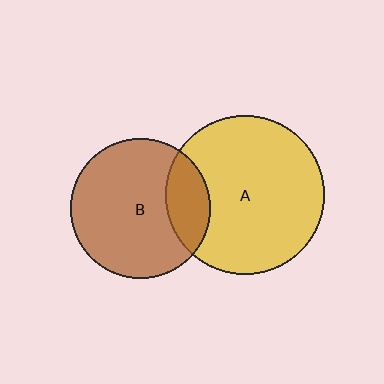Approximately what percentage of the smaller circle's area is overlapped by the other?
Approximately 20%.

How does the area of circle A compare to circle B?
Approximately 1.3 times.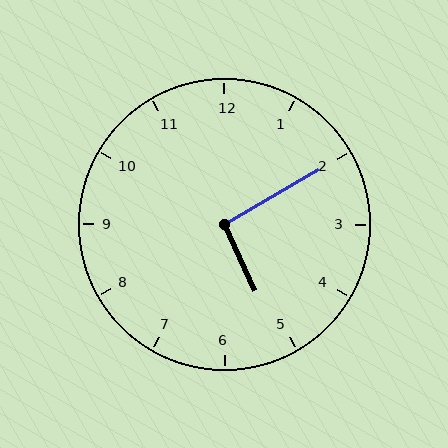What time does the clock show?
5:10.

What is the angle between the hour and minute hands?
Approximately 95 degrees.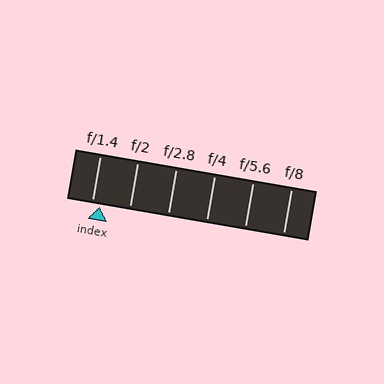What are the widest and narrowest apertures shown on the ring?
The widest aperture shown is f/1.4 and the narrowest is f/8.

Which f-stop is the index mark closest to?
The index mark is closest to f/1.4.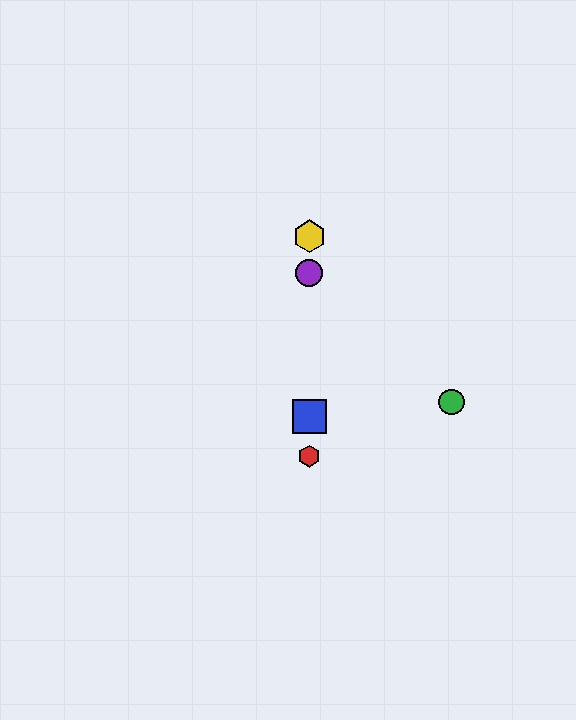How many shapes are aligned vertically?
4 shapes (the red hexagon, the blue square, the yellow hexagon, the purple circle) are aligned vertically.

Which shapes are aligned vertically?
The red hexagon, the blue square, the yellow hexagon, the purple circle are aligned vertically.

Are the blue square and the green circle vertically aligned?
No, the blue square is at x≈309 and the green circle is at x≈451.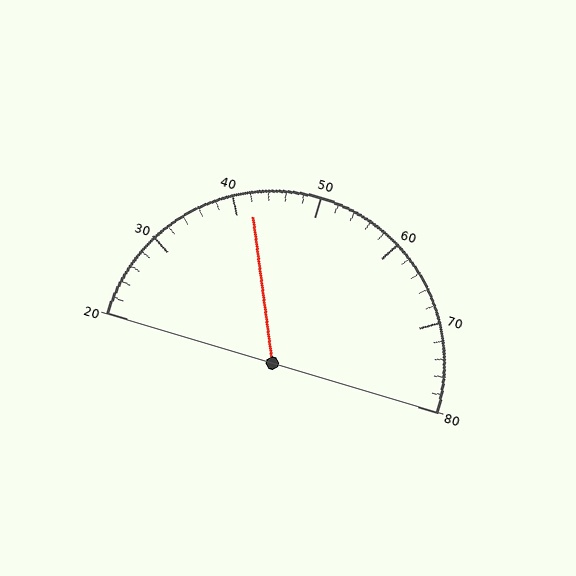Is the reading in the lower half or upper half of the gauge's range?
The reading is in the lower half of the range (20 to 80).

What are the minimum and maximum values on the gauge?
The gauge ranges from 20 to 80.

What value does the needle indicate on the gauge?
The needle indicates approximately 42.